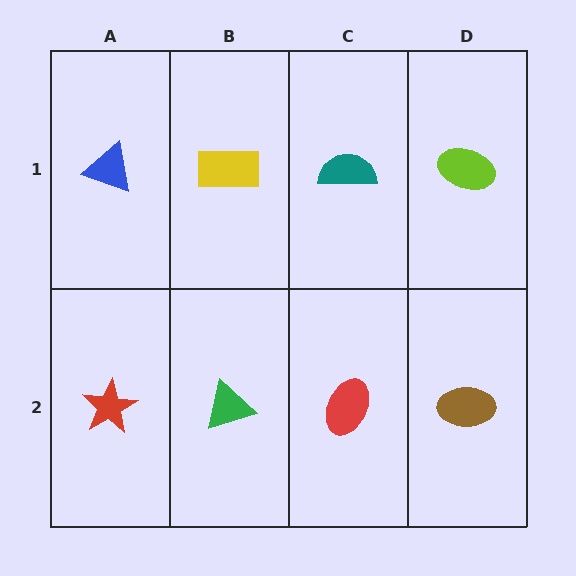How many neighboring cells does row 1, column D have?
2.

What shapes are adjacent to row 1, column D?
A brown ellipse (row 2, column D), a teal semicircle (row 1, column C).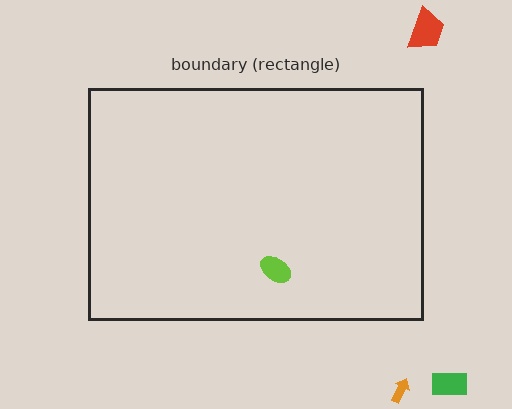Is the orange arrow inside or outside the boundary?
Outside.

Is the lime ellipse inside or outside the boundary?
Inside.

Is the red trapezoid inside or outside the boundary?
Outside.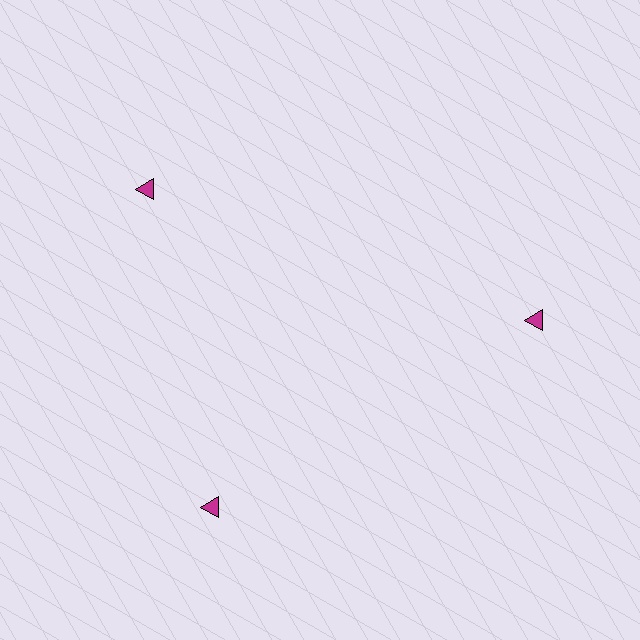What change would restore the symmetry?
The symmetry would be restored by rotating it back into even spacing with its neighbors so that all 3 triangles sit at equal angles and equal distance from the center.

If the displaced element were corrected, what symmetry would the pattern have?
It would have 3-fold rotational symmetry — the pattern would map onto itself every 120 degrees.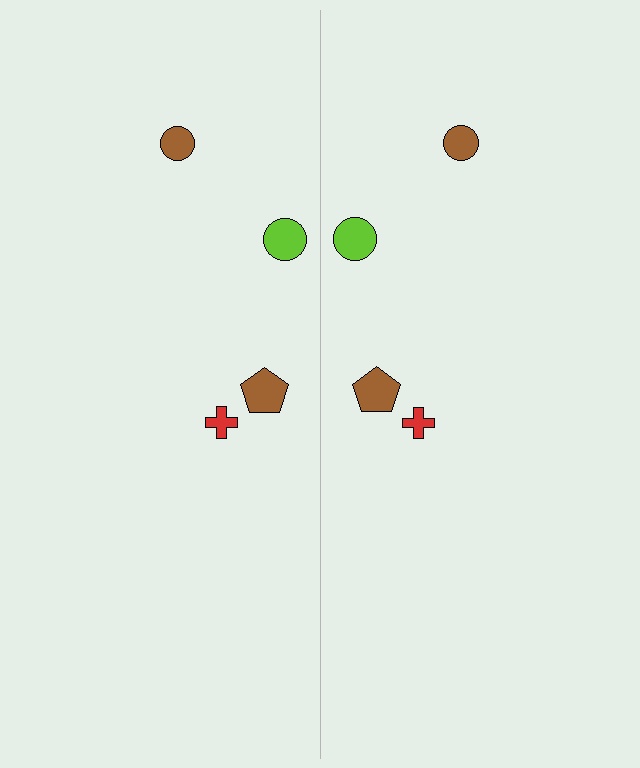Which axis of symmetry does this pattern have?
The pattern has a vertical axis of symmetry running through the center of the image.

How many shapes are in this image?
There are 8 shapes in this image.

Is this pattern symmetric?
Yes, this pattern has bilateral (reflection) symmetry.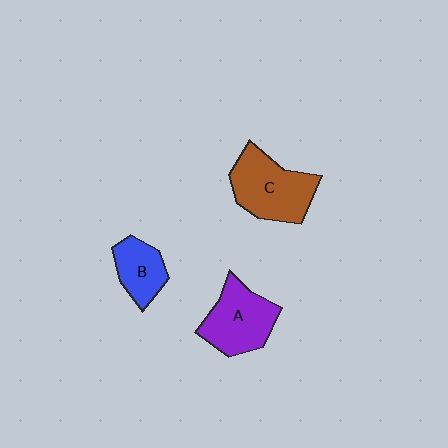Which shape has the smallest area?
Shape B (blue).